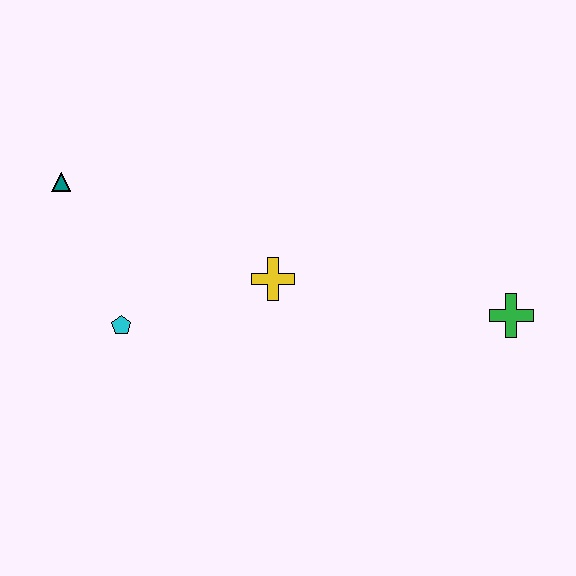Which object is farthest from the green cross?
The teal triangle is farthest from the green cross.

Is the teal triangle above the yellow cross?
Yes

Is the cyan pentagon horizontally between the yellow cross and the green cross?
No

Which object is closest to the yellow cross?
The cyan pentagon is closest to the yellow cross.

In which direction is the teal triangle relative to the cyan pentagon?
The teal triangle is above the cyan pentagon.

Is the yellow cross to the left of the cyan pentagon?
No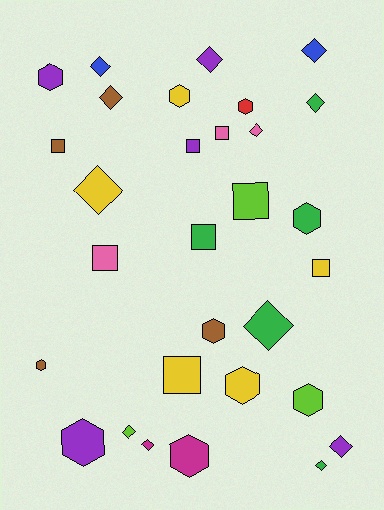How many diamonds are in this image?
There are 12 diamonds.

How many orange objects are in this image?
There are no orange objects.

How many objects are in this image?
There are 30 objects.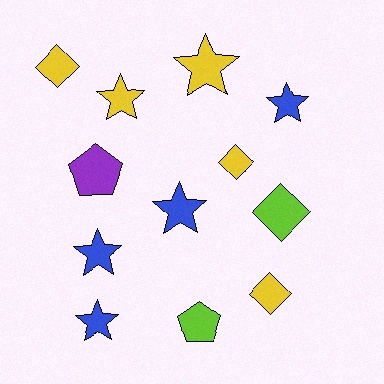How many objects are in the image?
There are 12 objects.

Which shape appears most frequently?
Star, with 6 objects.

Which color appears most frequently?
Yellow, with 5 objects.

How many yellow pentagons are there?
There are no yellow pentagons.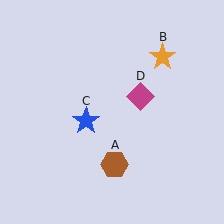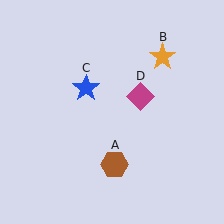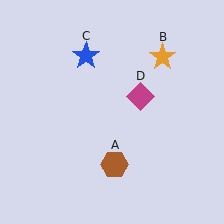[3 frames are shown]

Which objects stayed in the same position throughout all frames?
Brown hexagon (object A) and orange star (object B) and magenta diamond (object D) remained stationary.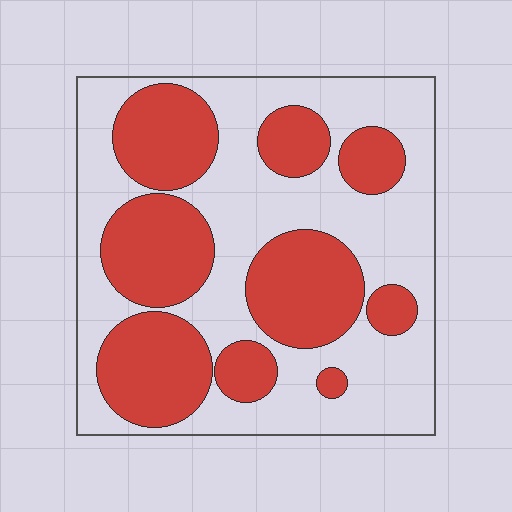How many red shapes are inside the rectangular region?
9.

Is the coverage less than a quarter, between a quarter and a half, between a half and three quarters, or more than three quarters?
Between a quarter and a half.